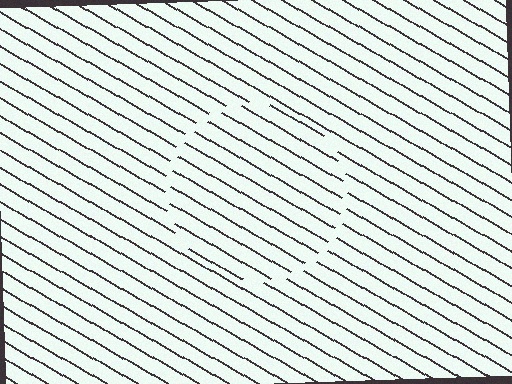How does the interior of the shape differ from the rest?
The interior of the shape contains the same grating, shifted by half a period — the contour is defined by the phase discontinuity where line-ends from the inner and outer gratings abut.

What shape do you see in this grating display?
An illusory circle. The interior of the shape contains the same grating, shifted by half a period — the contour is defined by the phase discontinuity where line-ends from the inner and outer gratings abut.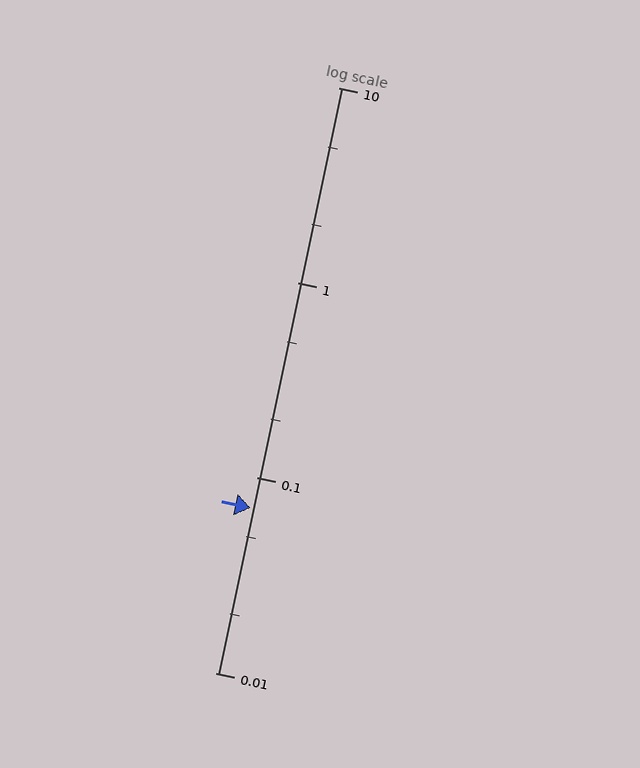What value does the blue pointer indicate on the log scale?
The pointer indicates approximately 0.07.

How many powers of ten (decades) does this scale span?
The scale spans 3 decades, from 0.01 to 10.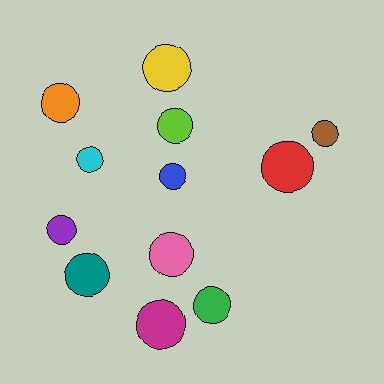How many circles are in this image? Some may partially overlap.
There are 12 circles.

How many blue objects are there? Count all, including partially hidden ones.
There is 1 blue object.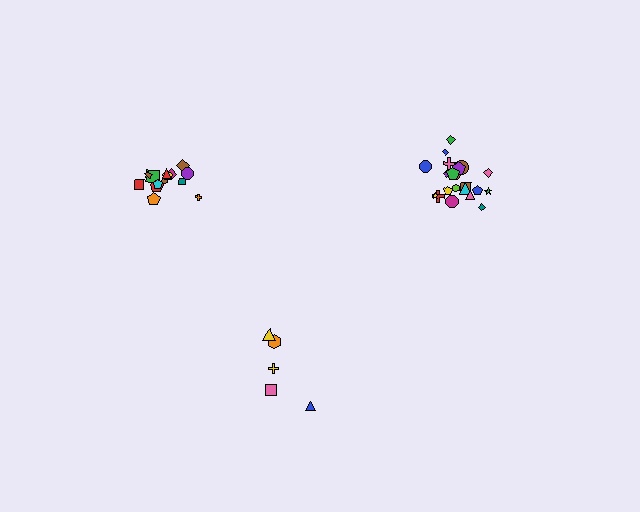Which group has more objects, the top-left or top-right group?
The top-right group.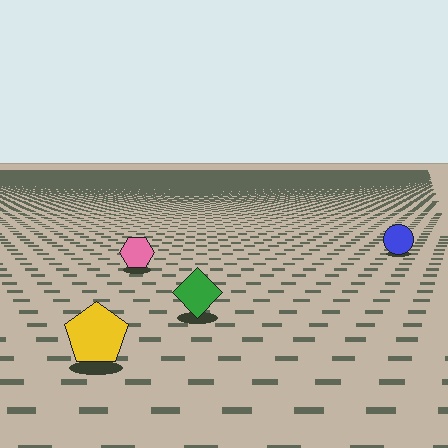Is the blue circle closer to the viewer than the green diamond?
No. The green diamond is closer — you can tell from the texture gradient: the ground texture is coarser near it.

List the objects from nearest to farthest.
From nearest to farthest: the yellow pentagon, the green diamond, the pink hexagon, the blue circle.